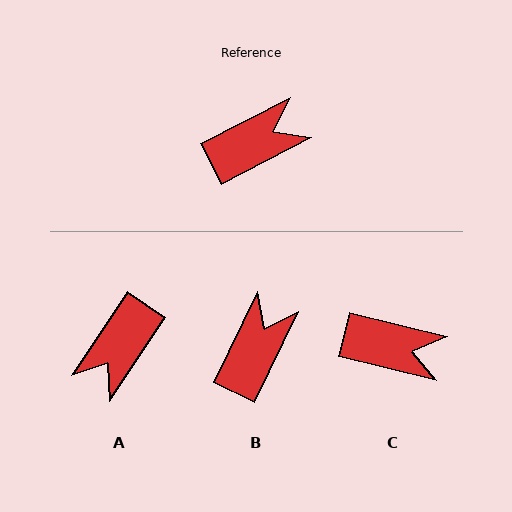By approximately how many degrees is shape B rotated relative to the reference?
Approximately 36 degrees counter-clockwise.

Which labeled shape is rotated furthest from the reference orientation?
A, about 151 degrees away.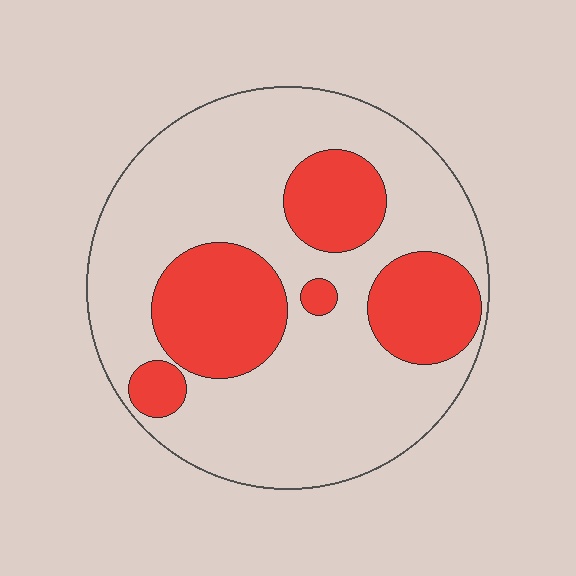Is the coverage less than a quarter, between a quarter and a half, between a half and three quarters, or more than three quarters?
Between a quarter and a half.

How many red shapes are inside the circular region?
5.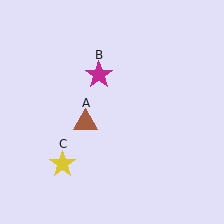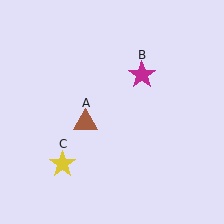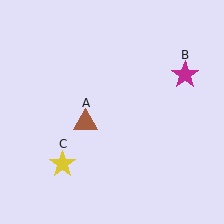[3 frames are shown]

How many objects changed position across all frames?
1 object changed position: magenta star (object B).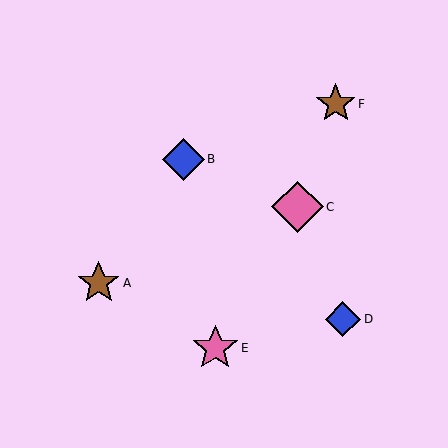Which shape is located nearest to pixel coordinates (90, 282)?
The brown star (labeled A) at (99, 283) is nearest to that location.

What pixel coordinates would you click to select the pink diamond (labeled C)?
Click at (297, 207) to select the pink diamond C.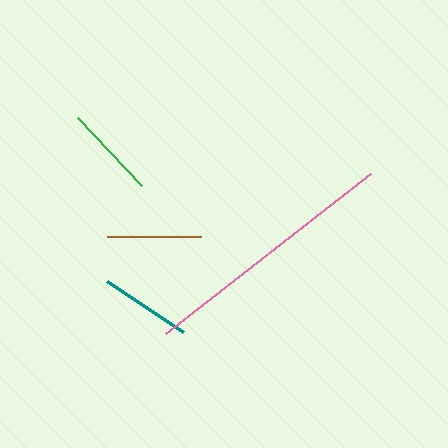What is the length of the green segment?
The green segment is approximately 94 pixels long.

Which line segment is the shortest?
The teal line is the shortest at approximately 92 pixels.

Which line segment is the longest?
The pink line is the longest at approximately 260 pixels.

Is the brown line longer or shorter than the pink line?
The pink line is longer than the brown line.